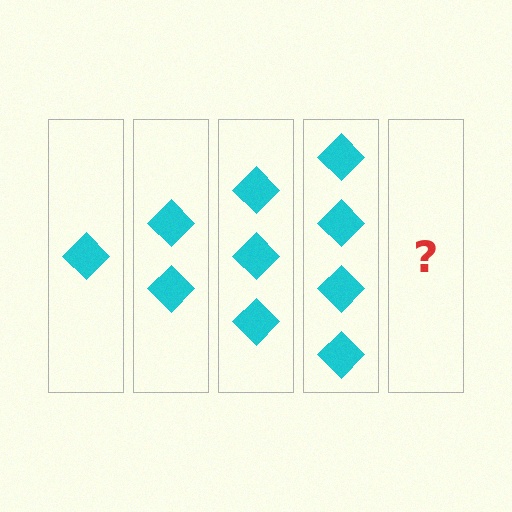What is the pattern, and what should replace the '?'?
The pattern is that each step adds one more diamond. The '?' should be 5 diamonds.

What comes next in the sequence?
The next element should be 5 diamonds.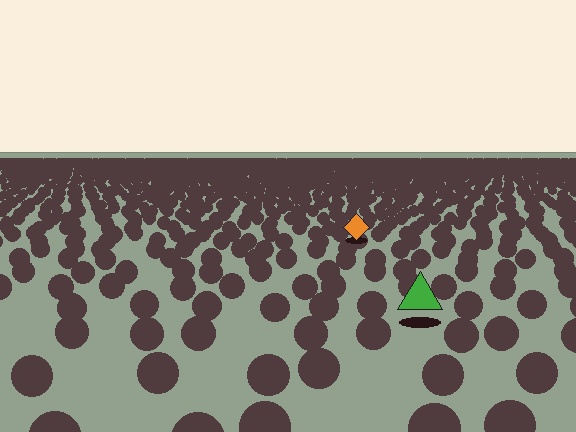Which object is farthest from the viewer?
The orange diamond is farthest from the viewer. It appears smaller and the ground texture around it is denser.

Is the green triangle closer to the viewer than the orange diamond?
Yes. The green triangle is closer — you can tell from the texture gradient: the ground texture is coarser near it.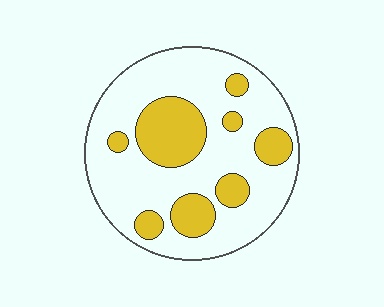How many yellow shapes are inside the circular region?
8.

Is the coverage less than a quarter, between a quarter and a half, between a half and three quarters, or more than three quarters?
Between a quarter and a half.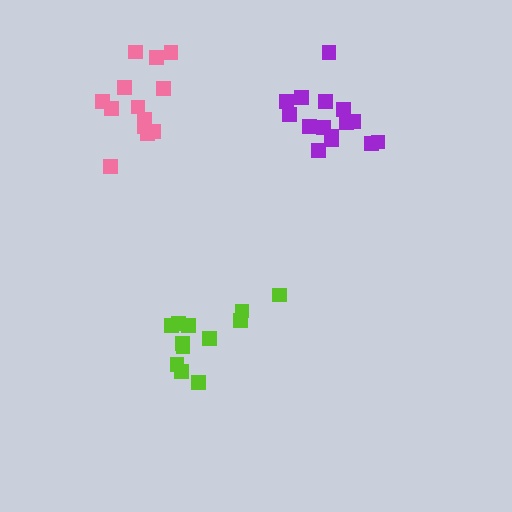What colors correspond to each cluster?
The clusters are colored: lime, pink, purple.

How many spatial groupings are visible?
There are 3 spatial groupings.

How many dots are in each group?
Group 1: 12 dots, Group 2: 13 dots, Group 3: 15 dots (40 total).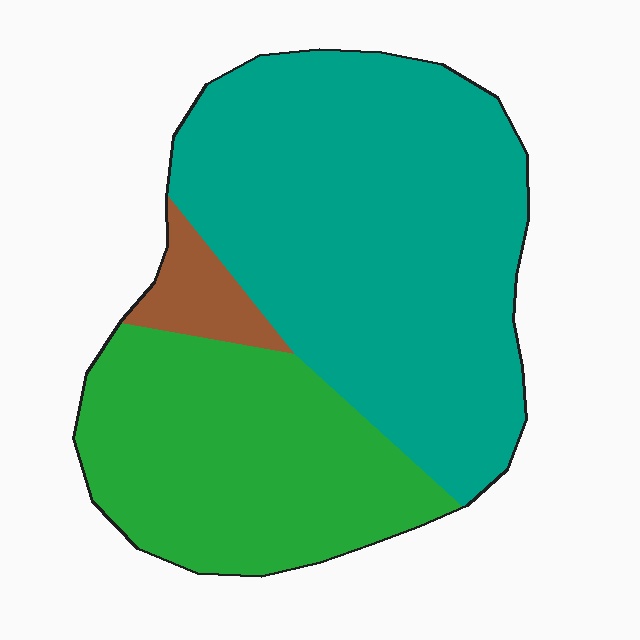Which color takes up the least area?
Brown, at roughly 5%.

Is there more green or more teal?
Teal.